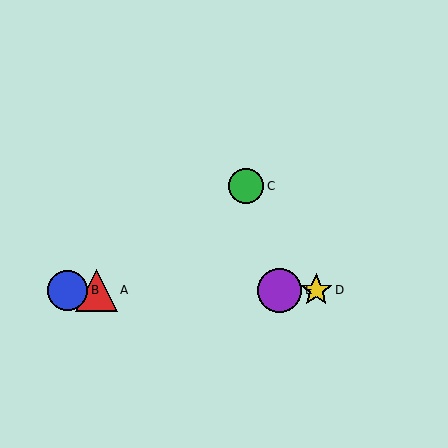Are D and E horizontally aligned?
Yes, both are at y≈290.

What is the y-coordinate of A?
Object A is at y≈290.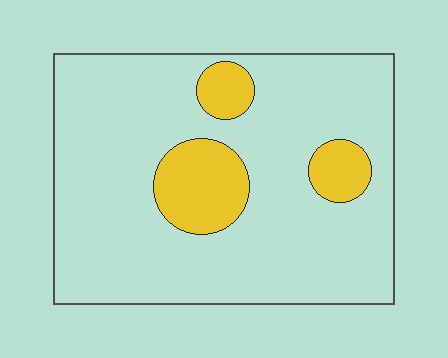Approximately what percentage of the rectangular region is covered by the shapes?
Approximately 15%.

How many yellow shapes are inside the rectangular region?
3.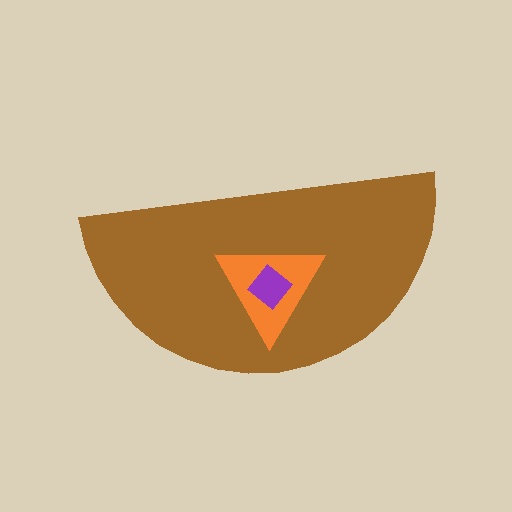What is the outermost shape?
The brown semicircle.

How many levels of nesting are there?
3.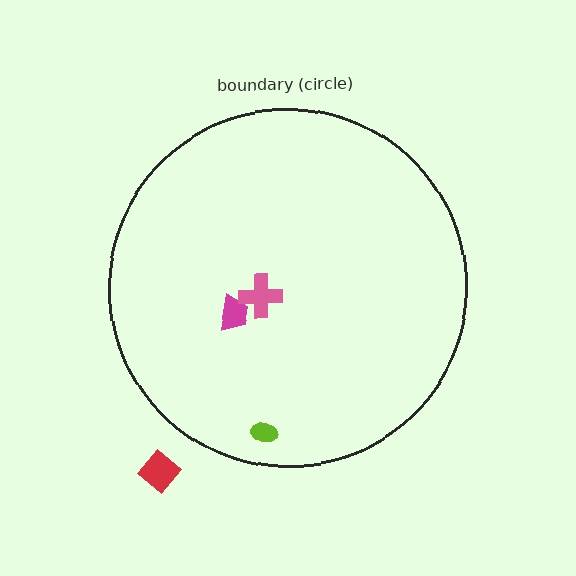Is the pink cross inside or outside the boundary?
Inside.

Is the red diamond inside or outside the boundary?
Outside.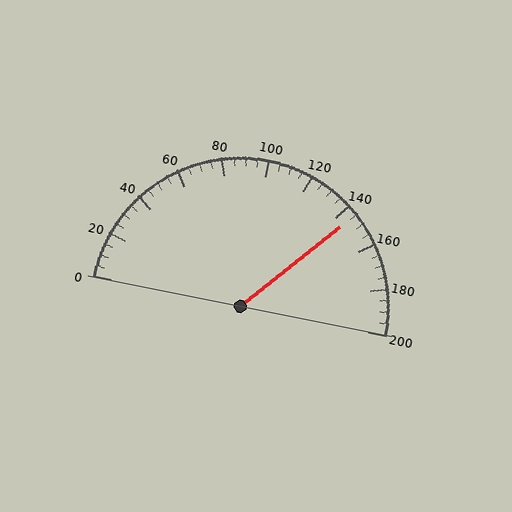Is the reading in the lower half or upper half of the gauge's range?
The reading is in the upper half of the range (0 to 200).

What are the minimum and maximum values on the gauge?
The gauge ranges from 0 to 200.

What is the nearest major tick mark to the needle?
The nearest major tick mark is 140.